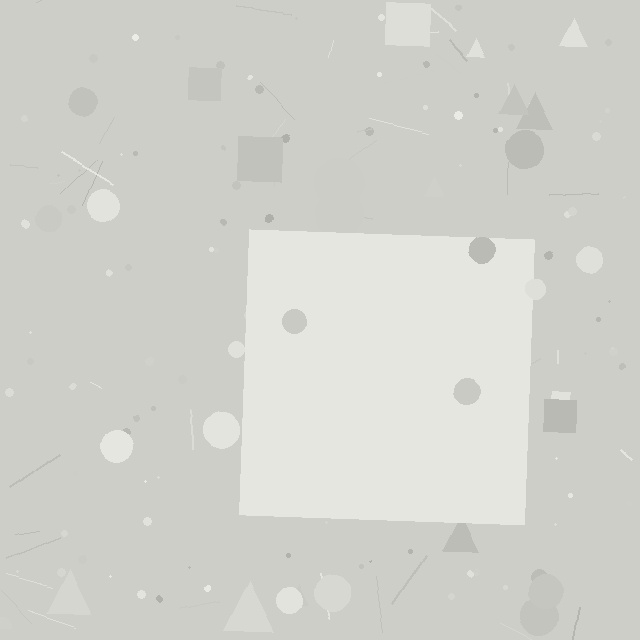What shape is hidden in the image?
A square is hidden in the image.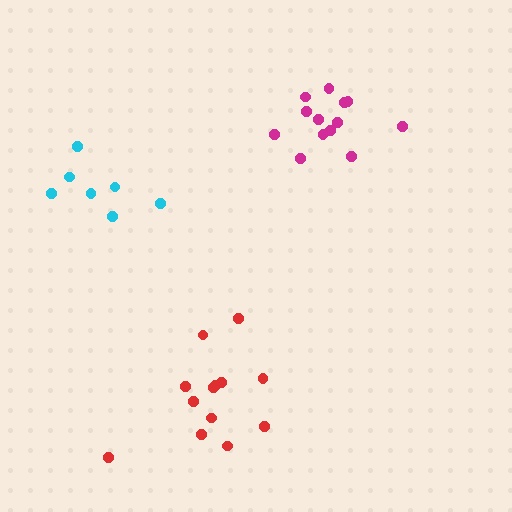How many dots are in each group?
Group 1: 13 dots, Group 2: 13 dots, Group 3: 7 dots (33 total).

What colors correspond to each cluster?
The clusters are colored: red, magenta, cyan.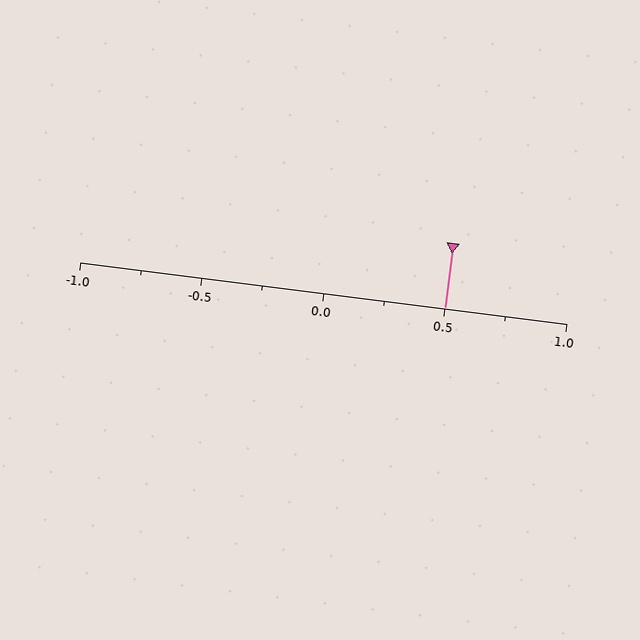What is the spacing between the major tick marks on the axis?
The major ticks are spaced 0.5 apart.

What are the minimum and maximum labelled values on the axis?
The axis runs from -1.0 to 1.0.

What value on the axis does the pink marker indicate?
The marker indicates approximately 0.5.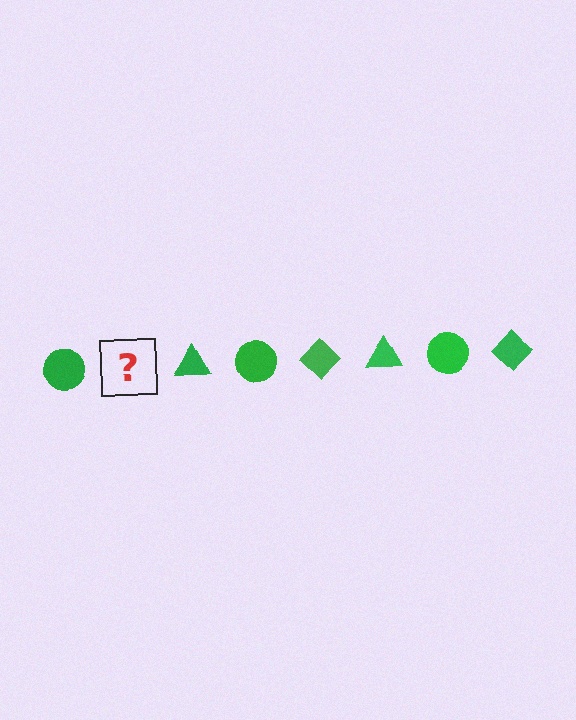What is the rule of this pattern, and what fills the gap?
The rule is that the pattern cycles through circle, diamond, triangle shapes in green. The gap should be filled with a green diamond.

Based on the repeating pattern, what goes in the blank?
The blank should be a green diamond.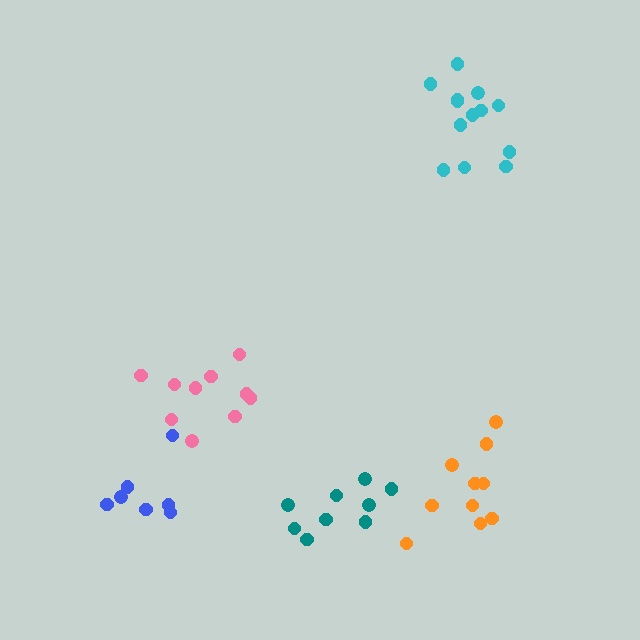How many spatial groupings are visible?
There are 5 spatial groupings.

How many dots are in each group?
Group 1: 13 dots, Group 2: 10 dots, Group 3: 7 dots, Group 4: 10 dots, Group 5: 9 dots (49 total).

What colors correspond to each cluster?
The clusters are colored: cyan, pink, blue, orange, teal.